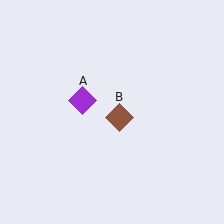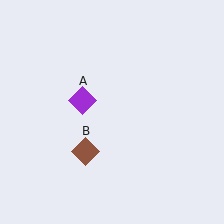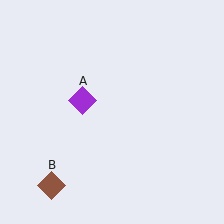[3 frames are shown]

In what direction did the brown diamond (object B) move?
The brown diamond (object B) moved down and to the left.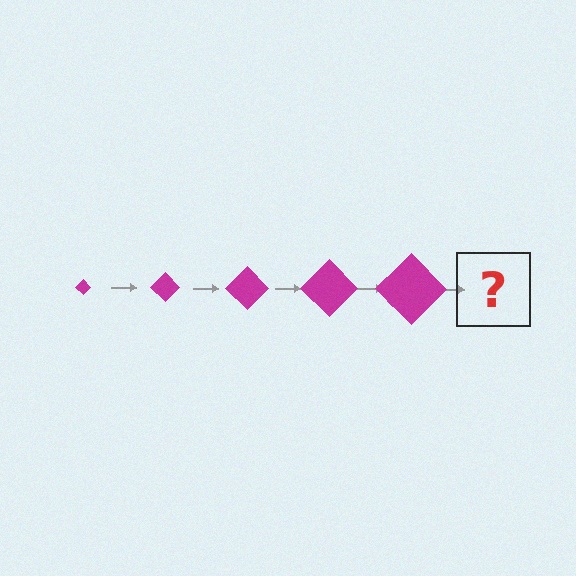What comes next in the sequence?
The next element should be a magenta diamond, larger than the previous one.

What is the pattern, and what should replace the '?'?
The pattern is that the diamond gets progressively larger each step. The '?' should be a magenta diamond, larger than the previous one.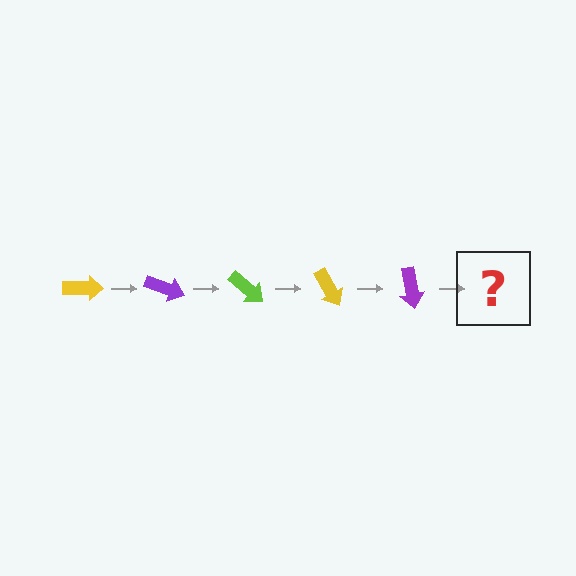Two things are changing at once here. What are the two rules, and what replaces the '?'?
The two rules are that it rotates 20 degrees each step and the color cycles through yellow, purple, and lime. The '?' should be a lime arrow, rotated 100 degrees from the start.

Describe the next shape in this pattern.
It should be a lime arrow, rotated 100 degrees from the start.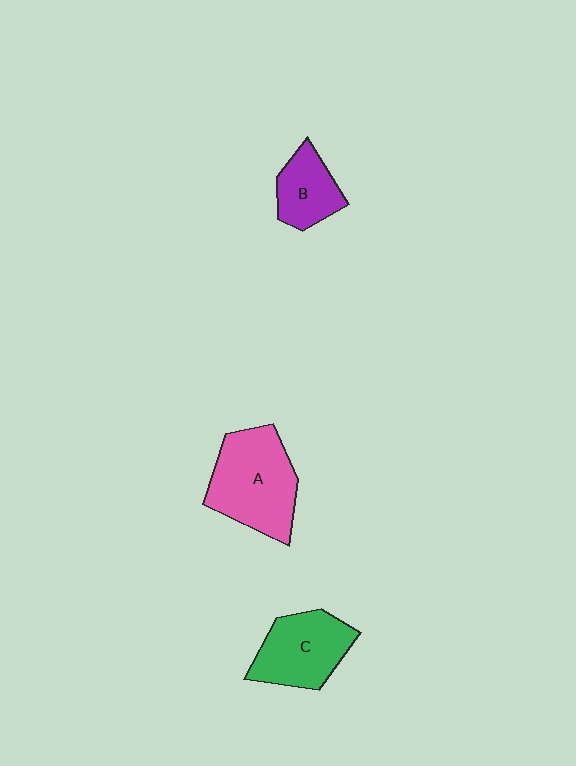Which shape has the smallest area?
Shape B (purple).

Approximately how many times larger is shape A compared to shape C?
Approximately 1.3 times.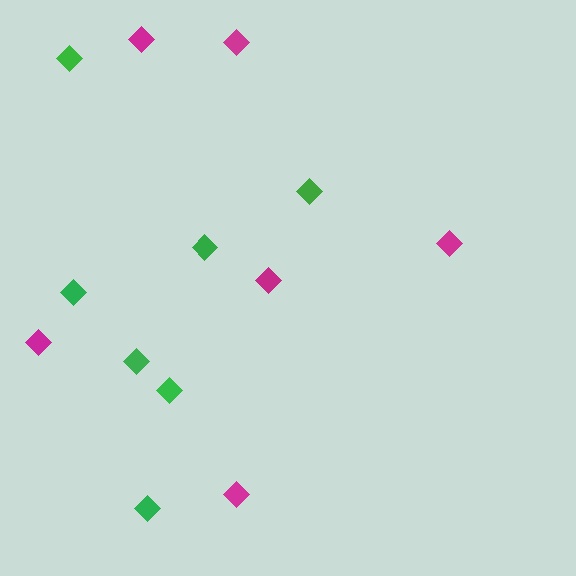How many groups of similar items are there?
There are 2 groups: one group of magenta diamonds (6) and one group of green diamonds (7).